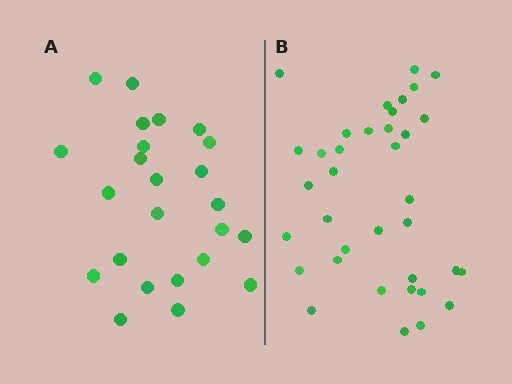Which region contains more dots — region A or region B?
Region B (the right region) has more dots.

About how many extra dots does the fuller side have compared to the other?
Region B has roughly 12 or so more dots than region A.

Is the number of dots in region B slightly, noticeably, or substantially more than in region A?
Region B has substantially more. The ratio is roughly 1.5 to 1.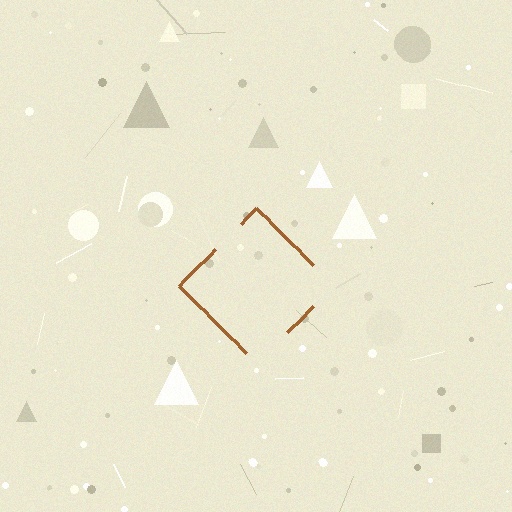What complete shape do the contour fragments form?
The contour fragments form a diamond.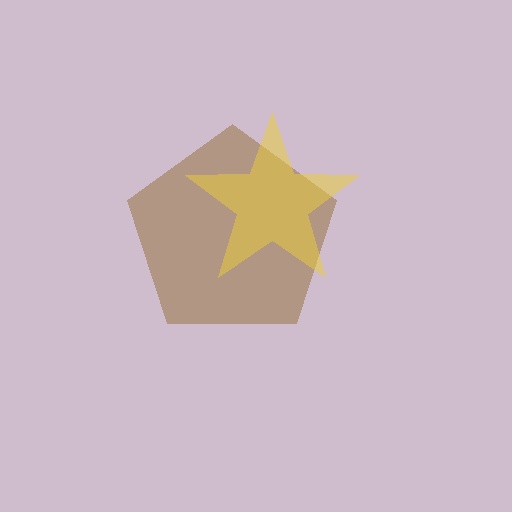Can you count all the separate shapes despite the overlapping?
Yes, there are 2 separate shapes.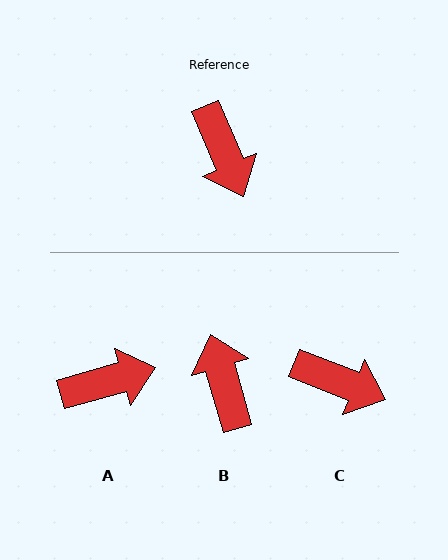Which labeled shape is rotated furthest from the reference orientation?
B, about 173 degrees away.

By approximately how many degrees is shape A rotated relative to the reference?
Approximately 83 degrees counter-clockwise.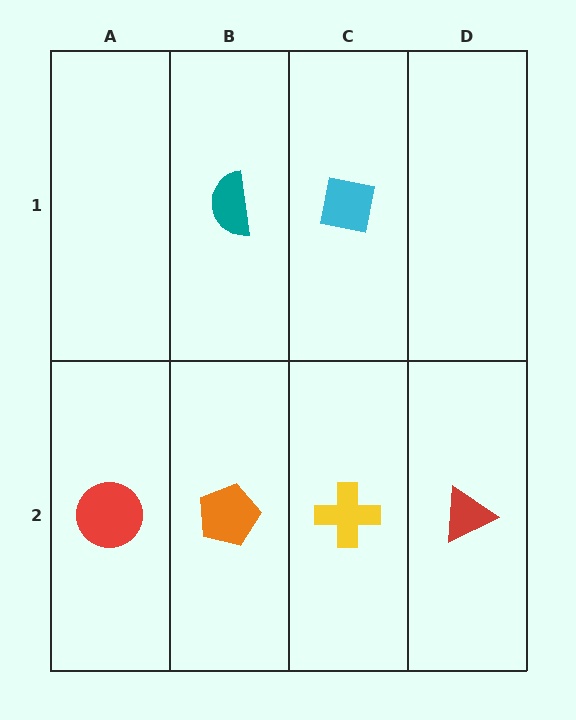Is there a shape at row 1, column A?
No, that cell is empty.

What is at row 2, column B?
An orange pentagon.